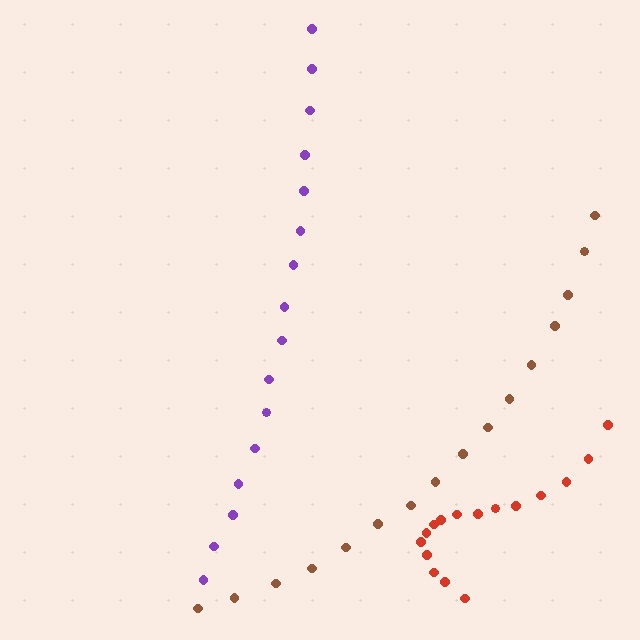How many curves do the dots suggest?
There are 3 distinct paths.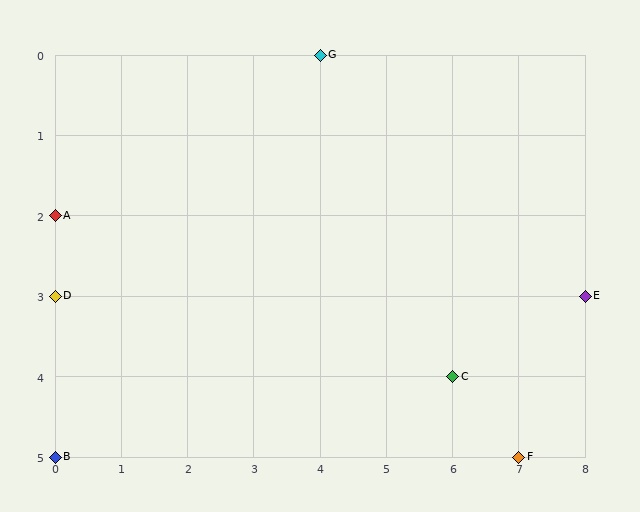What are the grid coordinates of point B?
Point B is at grid coordinates (0, 5).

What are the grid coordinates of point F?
Point F is at grid coordinates (7, 5).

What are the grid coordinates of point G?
Point G is at grid coordinates (4, 0).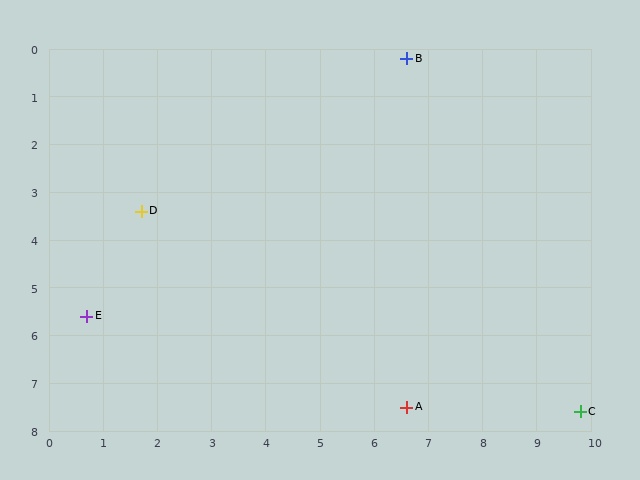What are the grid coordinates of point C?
Point C is at approximately (9.8, 7.6).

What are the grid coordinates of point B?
Point B is at approximately (6.6, 0.2).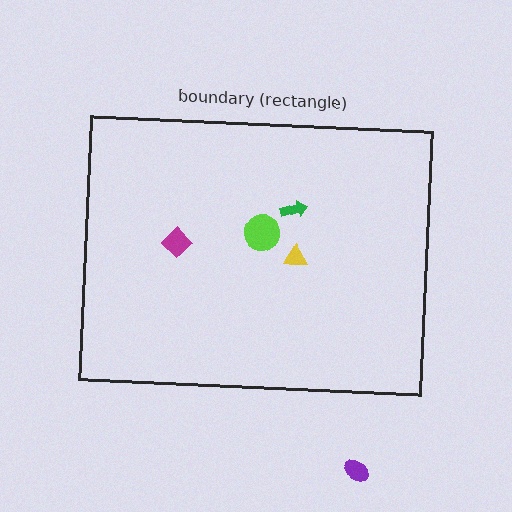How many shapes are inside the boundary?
4 inside, 1 outside.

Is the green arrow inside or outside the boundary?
Inside.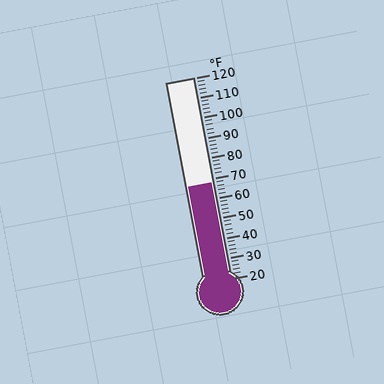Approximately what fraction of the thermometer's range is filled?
The thermometer is filled to approximately 50% of its range.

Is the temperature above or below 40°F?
The temperature is above 40°F.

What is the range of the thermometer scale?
The thermometer scale ranges from 20°F to 120°F.